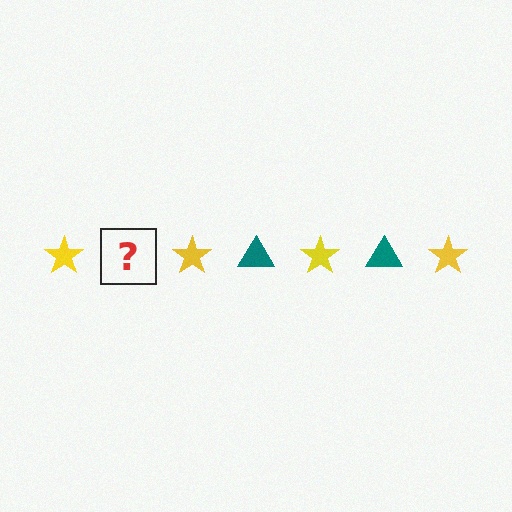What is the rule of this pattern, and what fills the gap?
The rule is that the pattern alternates between yellow star and teal triangle. The gap should be filled with a teal triangle.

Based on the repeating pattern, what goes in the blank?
The blank should be a teal triangle.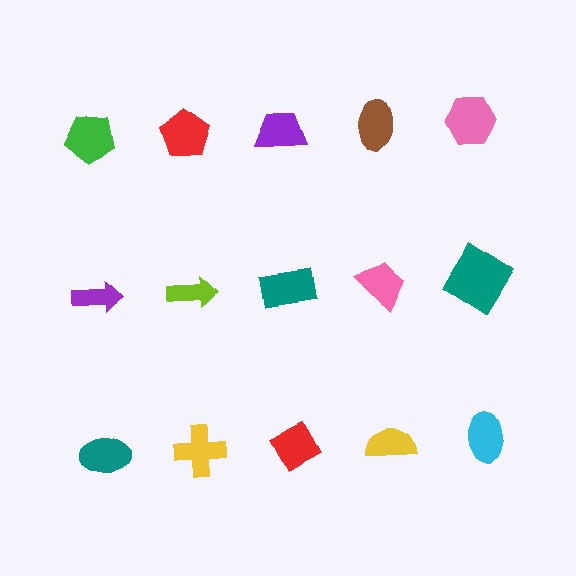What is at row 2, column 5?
A teal diamond.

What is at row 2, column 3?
A teal rectangle.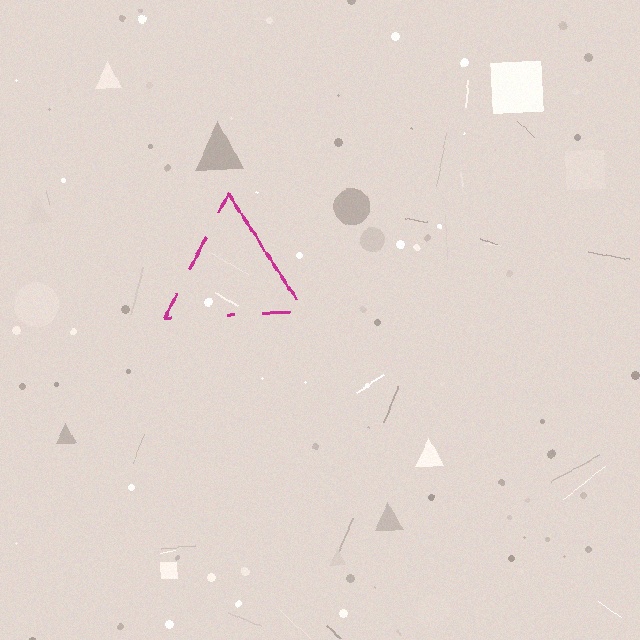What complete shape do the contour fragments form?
The contour fragments form a triangle.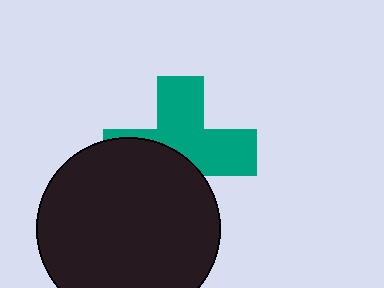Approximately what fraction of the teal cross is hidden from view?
Roughly 45% of the teal cross is hidden behind the black circle.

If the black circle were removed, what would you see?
You would see the complete teal cross.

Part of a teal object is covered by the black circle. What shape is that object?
It is a cross.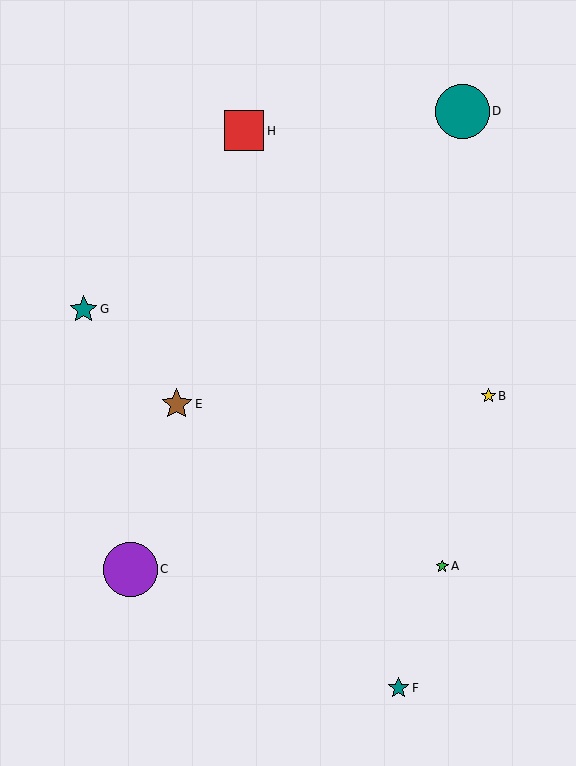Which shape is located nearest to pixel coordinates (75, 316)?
The teal star (labeled G) at (84, 309) is nearest to that location.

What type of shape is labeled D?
Shape D is a teal circle.